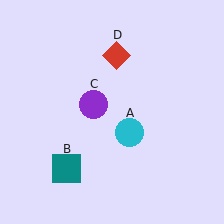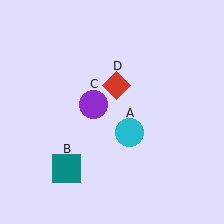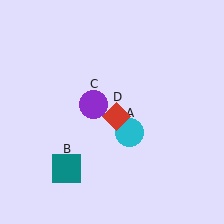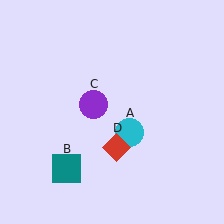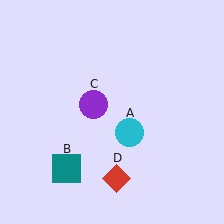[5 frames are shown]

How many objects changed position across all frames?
1 object changed position: red diamond (object D).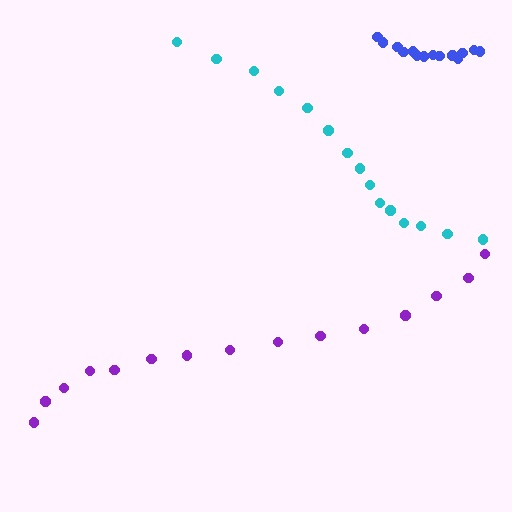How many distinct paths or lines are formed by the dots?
There are 3 distinct paths.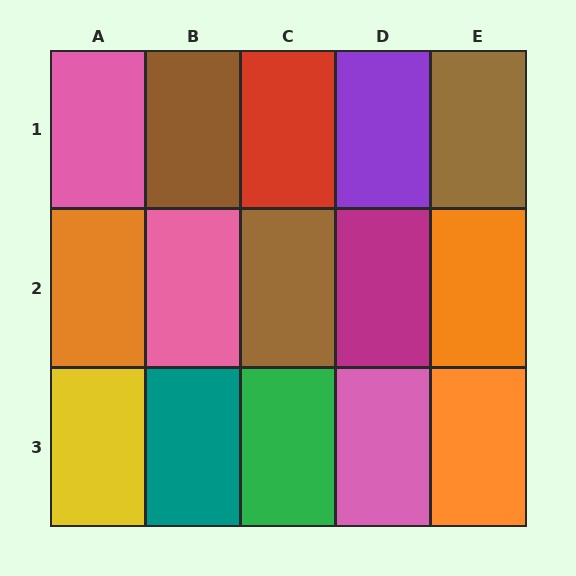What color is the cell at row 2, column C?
Brown.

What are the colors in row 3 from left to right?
Yellow, teal, green, pink, orange.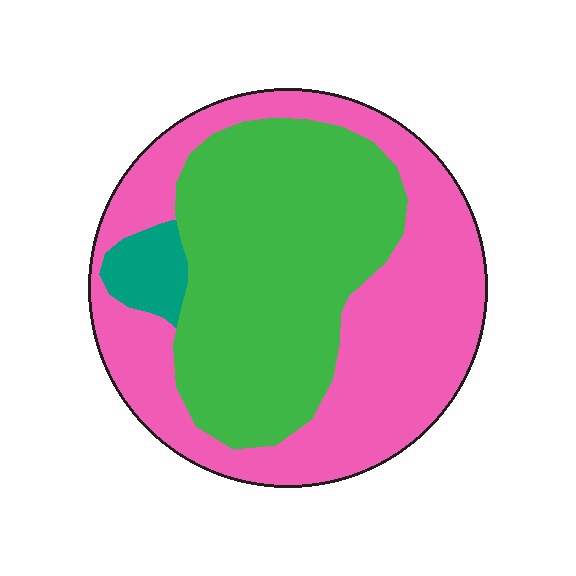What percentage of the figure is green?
Green covers 45% of the figure.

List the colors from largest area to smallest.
From largest to smallest: pink, green, teal.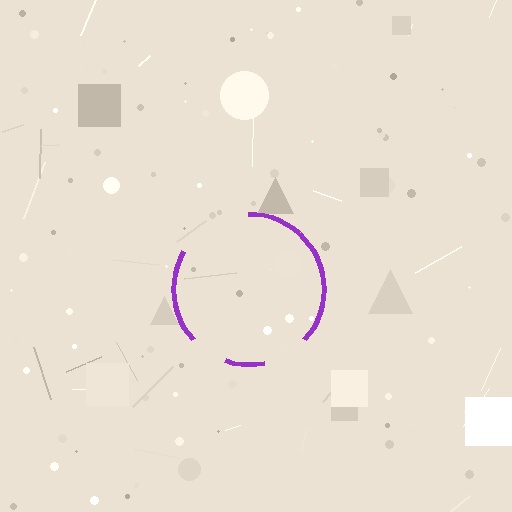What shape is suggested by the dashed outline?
The dashed outline suggests a circle.